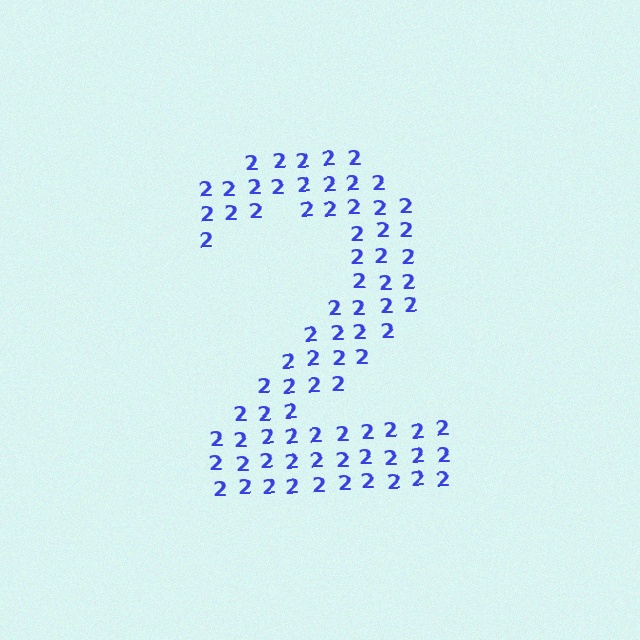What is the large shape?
The large shape is the digit 2.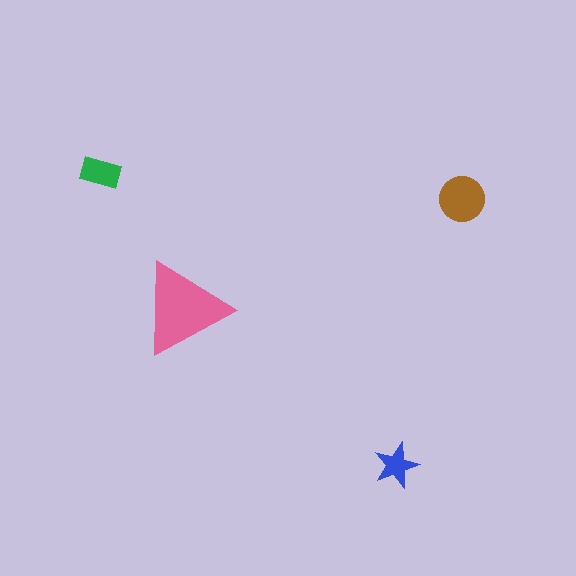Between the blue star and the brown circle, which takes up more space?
The brown circle.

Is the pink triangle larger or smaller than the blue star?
Larger.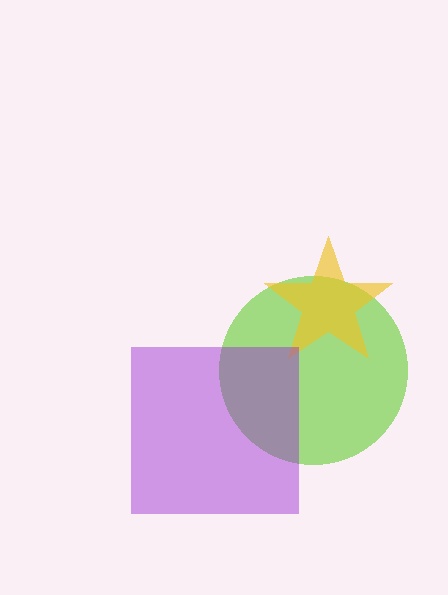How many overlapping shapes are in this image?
There are 3 overlapping shapes in the image.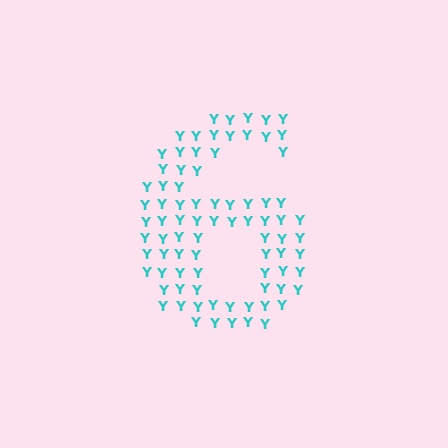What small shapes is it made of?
It is made of small letter Y's.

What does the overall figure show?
The overall figure shows the digit 6.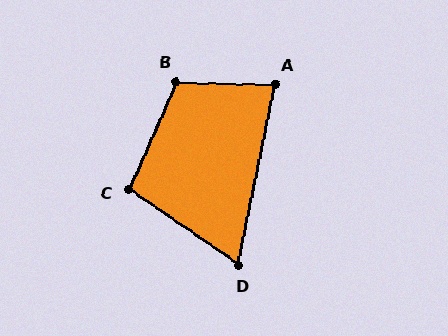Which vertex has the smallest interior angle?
D, at approximately 67 degrees.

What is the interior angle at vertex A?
Approximately 80 degrees (acute).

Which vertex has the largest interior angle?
B, at approximately 113 degrees.